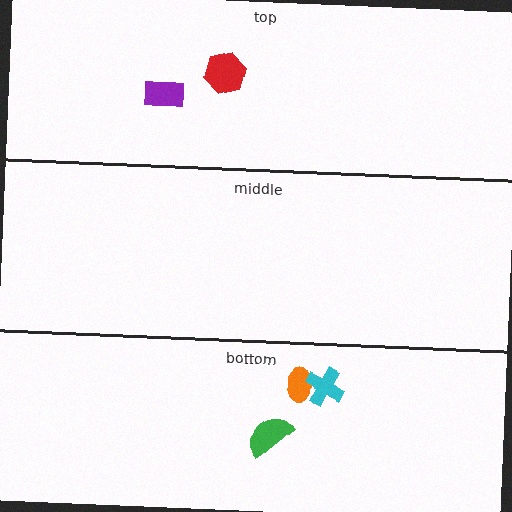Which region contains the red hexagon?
The top region.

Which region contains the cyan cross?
The bottom region.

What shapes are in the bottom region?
The orange ellipse, the cyan cross, the green semicircle.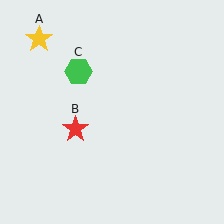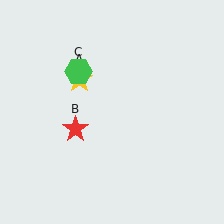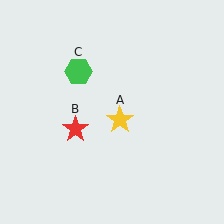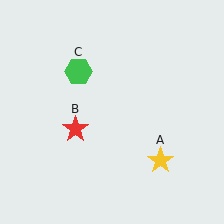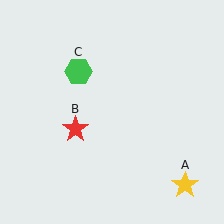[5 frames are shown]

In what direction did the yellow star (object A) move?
The yellow star (object A) moved down and to the right.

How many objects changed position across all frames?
1 object changed position: yellow star (object A).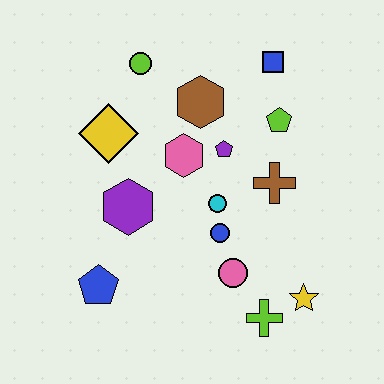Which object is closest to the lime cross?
The yellow star is closest to the lime cross.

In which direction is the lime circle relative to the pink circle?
The lime circle is above the pink circle.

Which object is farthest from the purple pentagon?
The blue pentagon is farthest from the purple pentagon.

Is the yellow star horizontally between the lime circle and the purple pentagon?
No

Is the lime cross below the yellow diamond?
Yes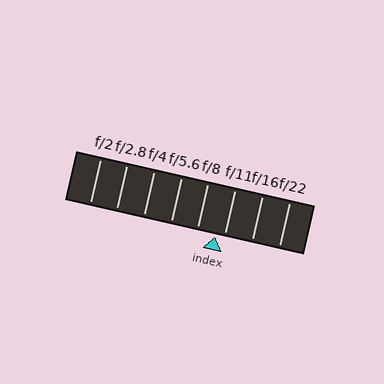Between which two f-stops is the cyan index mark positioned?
The index mark is between f/8 and f/11.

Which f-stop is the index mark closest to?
The index mark is closest to f/11.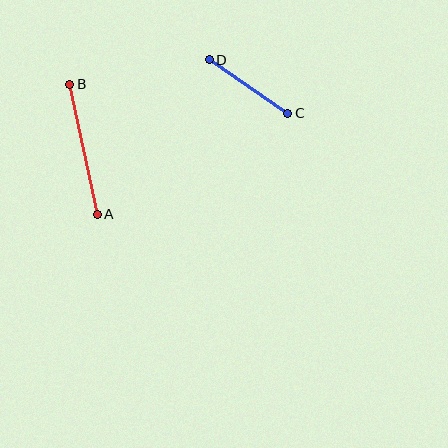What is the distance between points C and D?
The distance is approximately 95 pixels.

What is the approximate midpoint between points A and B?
The midpoint is at approximately (84, 149) pixels.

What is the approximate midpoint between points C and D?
The midpoint is at approximately (249, 87) pixels.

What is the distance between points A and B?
The distance is approximately 133 pixels.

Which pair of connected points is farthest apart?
Points A and B are farthest apart.